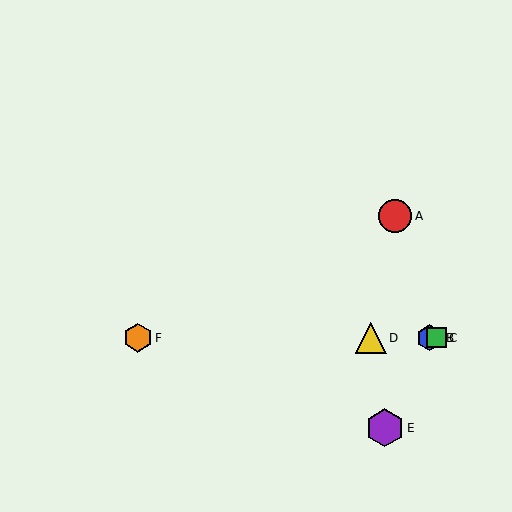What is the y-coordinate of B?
Object B is at y≈338.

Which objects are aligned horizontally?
Objects B, C, D, F are aligned horizontally.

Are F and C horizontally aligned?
Yes, both are at y≈338.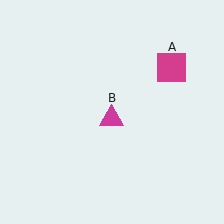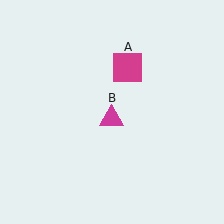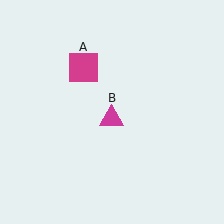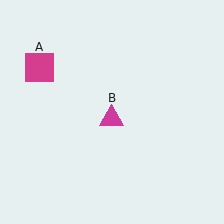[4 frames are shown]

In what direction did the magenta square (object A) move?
The magenta square (object A) moved left.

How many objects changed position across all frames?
1 object changed position: magenta square (object A).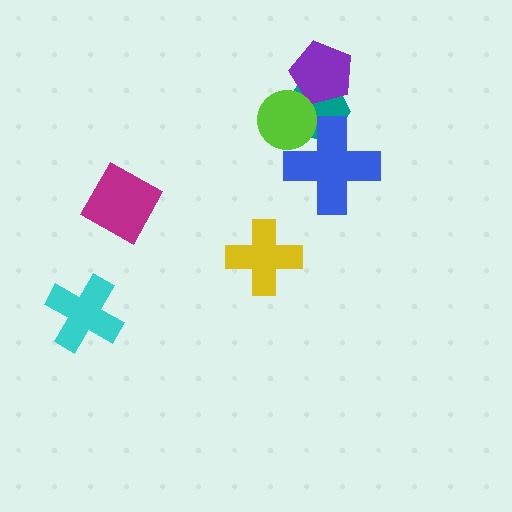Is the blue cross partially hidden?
Yes, it is partially covered by another shape.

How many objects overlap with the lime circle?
2 objects overlap with the lime circle.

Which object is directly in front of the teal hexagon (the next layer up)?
The purple pentagon is directly in front of the teal hexagon.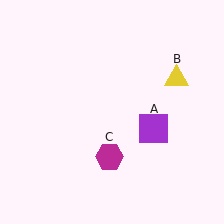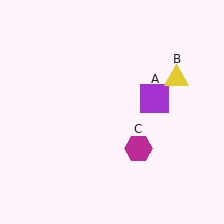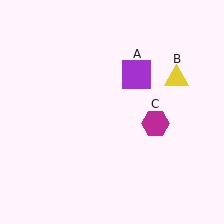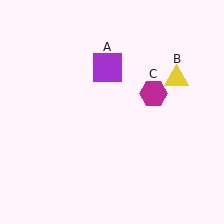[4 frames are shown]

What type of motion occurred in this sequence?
The purple square (object A), magenta hexagon (object C) rotated counterclockwise around the center of the scene.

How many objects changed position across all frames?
2 objects changed position: purple square (object A), magenta hexagon (object C).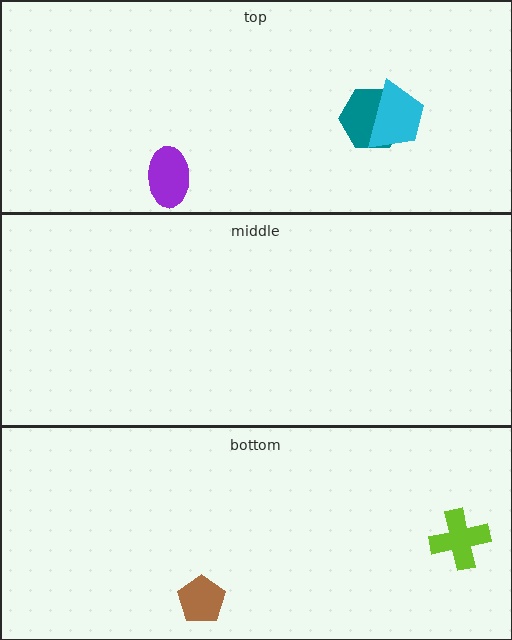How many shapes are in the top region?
3.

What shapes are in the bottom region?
The lime cross, the brown pentagon.